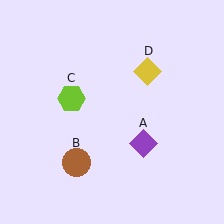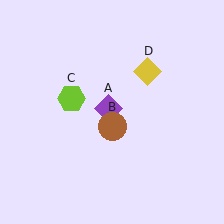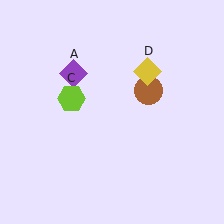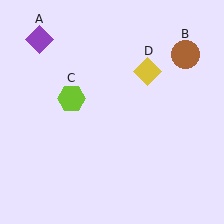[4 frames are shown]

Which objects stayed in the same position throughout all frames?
Lime hexagon (object C) and yellow diamond (object D) remained stationary.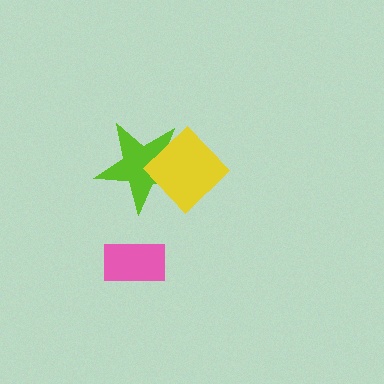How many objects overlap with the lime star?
1 object overlaps with the lime star.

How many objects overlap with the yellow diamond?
1 object overlaps with the yellow diamond.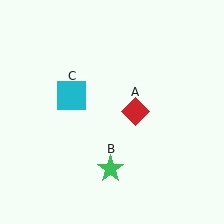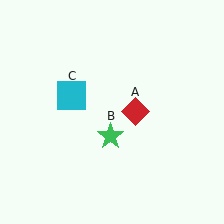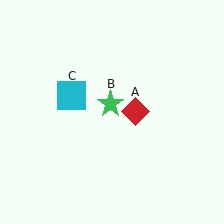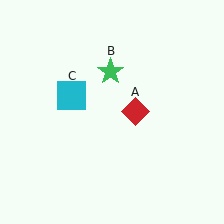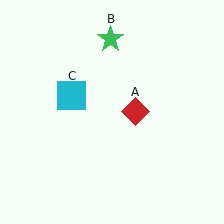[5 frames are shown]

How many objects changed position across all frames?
1 object changed position: green star (object B).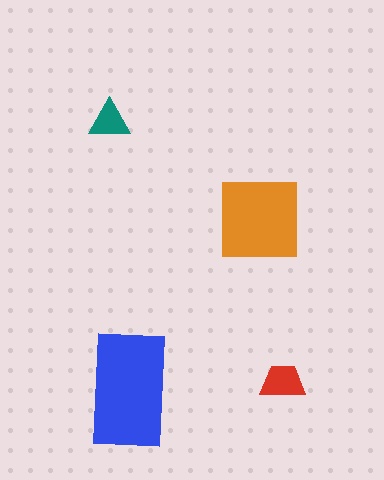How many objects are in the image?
There are 4 objects in the image.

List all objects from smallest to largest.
The teal triangle, the red trapezoid, the orange square, the blue rectangle.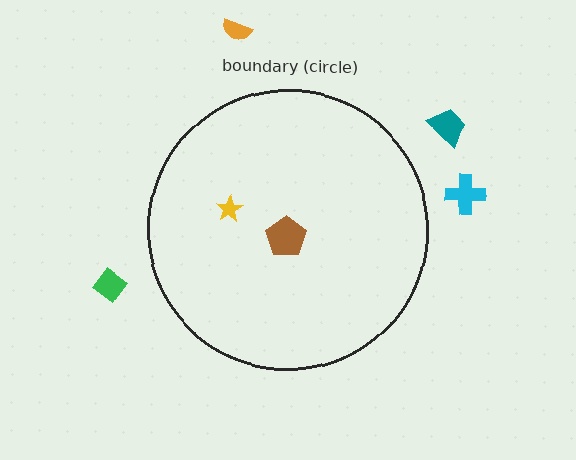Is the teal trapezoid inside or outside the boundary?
Outside.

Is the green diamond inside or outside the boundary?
Outside.